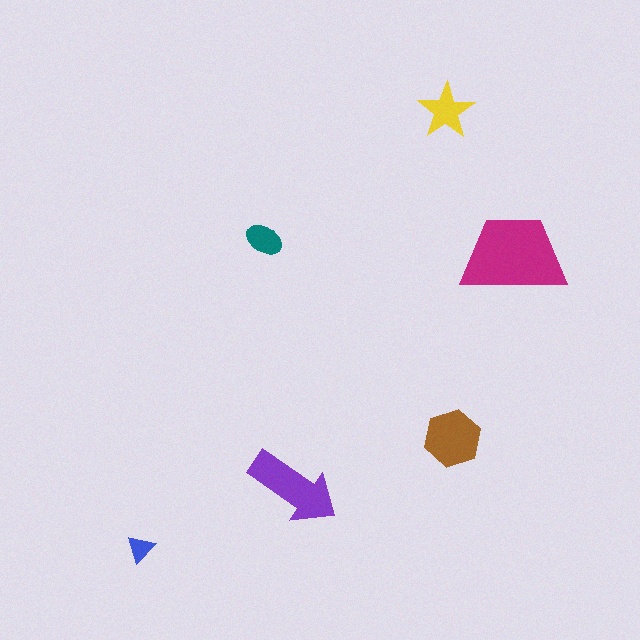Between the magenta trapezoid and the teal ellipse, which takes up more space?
The magenta trapezoid.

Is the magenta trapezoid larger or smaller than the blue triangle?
Larger.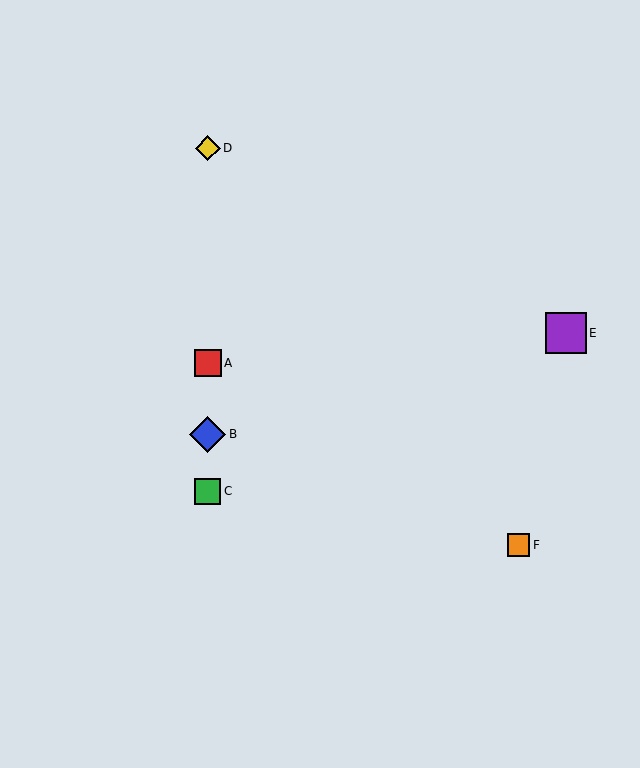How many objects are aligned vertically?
4 objects (A, B, C, D) are aligned vertically.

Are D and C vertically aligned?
Yes, both are at x≈208.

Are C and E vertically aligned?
No, C is at x≈208 and E is at x≈566.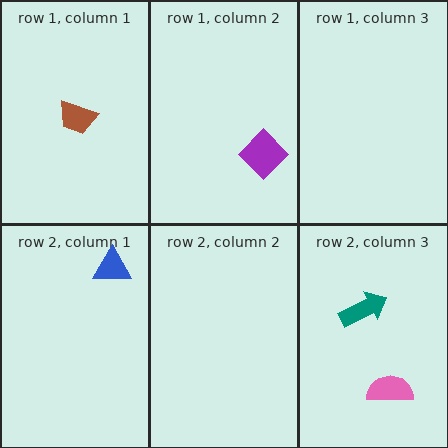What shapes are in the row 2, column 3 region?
The teal arrow, the pink semicircle.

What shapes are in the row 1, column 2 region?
The purple diamond.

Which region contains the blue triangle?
The row 2, column 1 region.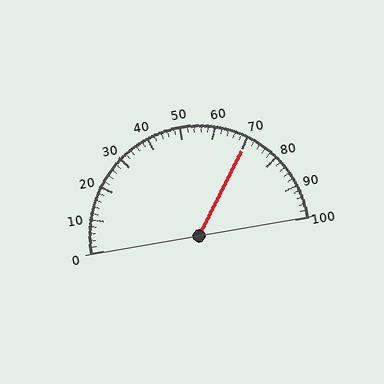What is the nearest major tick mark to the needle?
The nearest major tick mark is 70.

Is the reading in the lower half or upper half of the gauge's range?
The reading is in the upper half of the range (0 to 100).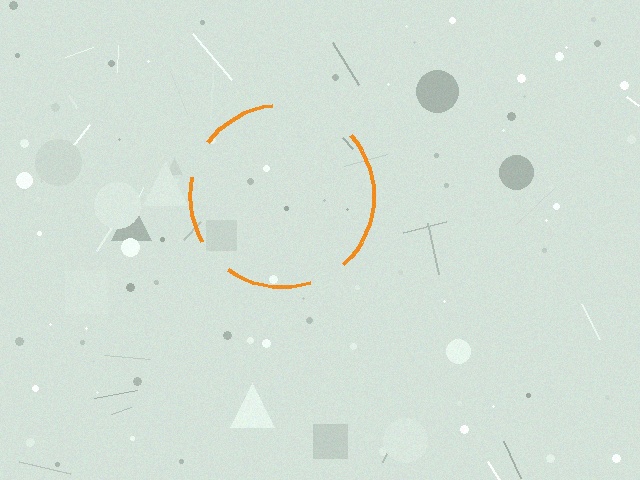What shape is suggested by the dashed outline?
The dashed outline suggests a circle.